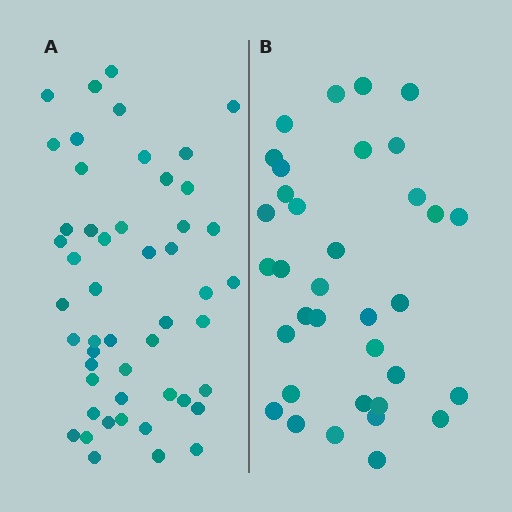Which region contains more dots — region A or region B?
Region A (the left region) has more dots.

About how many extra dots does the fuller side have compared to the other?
Region A has approximately 15 more dots than region B.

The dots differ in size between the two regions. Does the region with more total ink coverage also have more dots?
No. Region B has more total ink coverage because its dots are larger, but region A actually contains more individual dots. Total area can be misleading — the number of items is what matters here.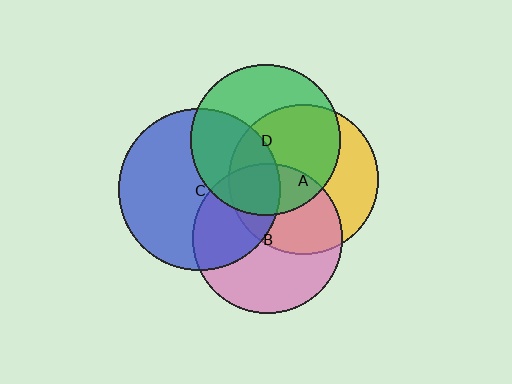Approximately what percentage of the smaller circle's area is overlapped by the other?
Approximately 55%.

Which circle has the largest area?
Circle C (blue).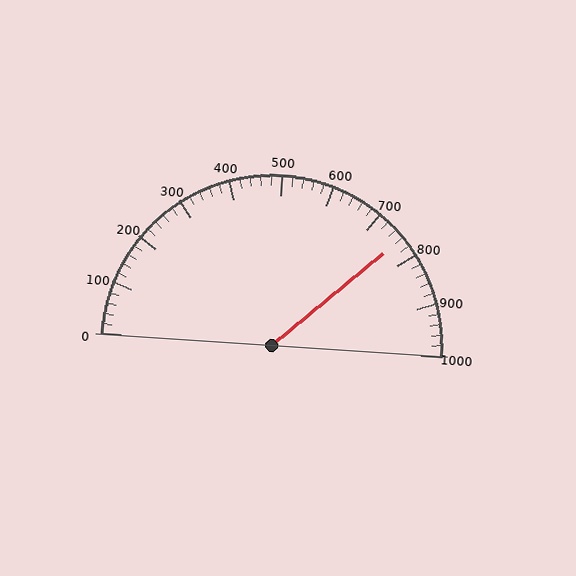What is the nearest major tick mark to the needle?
The nearest major tick mark is 800.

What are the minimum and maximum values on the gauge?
The gauge ranges from 0 to 1000.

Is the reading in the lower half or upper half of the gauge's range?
The reading is in the upper half of the range (0 to 1000).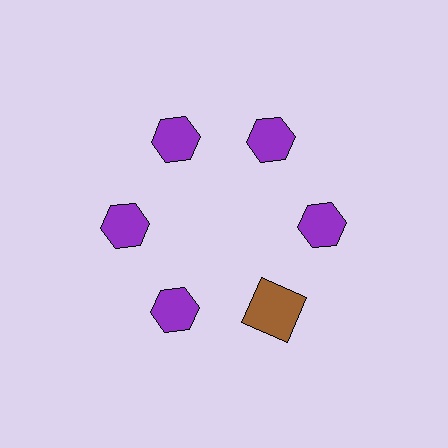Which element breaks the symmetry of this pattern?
The brown square at roughly the 5 o'clock position breaks the symmetry. All other shapes are purple hexagons.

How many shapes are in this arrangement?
There are 6 shapes arranged in a ring pattern.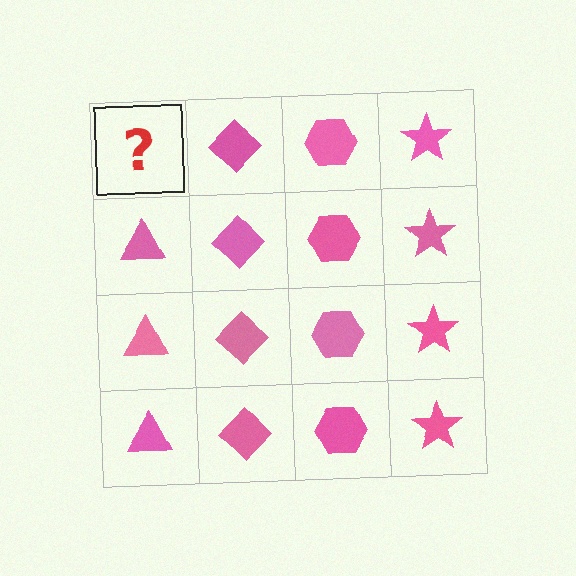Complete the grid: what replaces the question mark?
The question mark should be replaced with a pink triangle.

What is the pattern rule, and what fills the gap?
The rule is that each column has a consistent shape. The gap should be filled with a pink triangle.